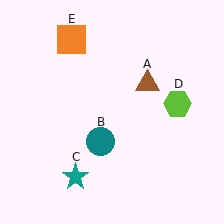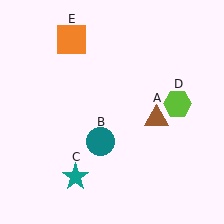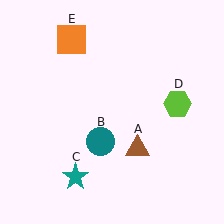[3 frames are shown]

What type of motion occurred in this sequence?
The brown triangle (object A) rotated clockwise around the center of the scene.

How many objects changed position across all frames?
1 object changed position: brown triangle (object A).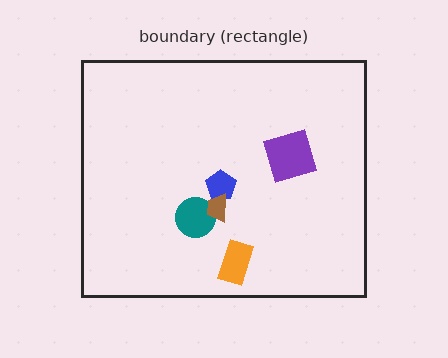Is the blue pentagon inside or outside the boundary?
Inside.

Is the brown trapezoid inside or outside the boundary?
Inside.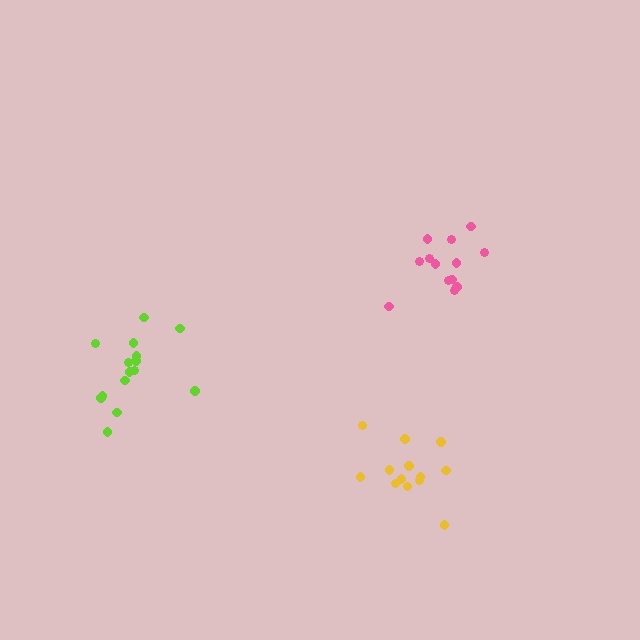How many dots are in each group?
Group 1: 13 dots, Group 2: 13 dots, Group 3: 15 dots (41 total).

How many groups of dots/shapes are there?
There are 3 groups.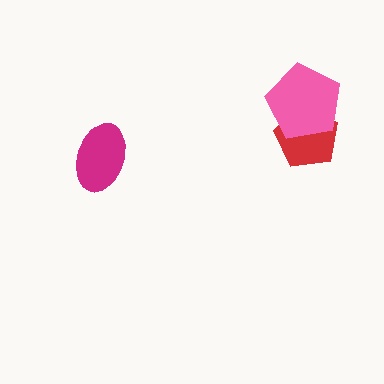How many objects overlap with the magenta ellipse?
0 objects overlap with the magenta ellipse.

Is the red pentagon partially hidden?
Yes, it is partially covered by another shape.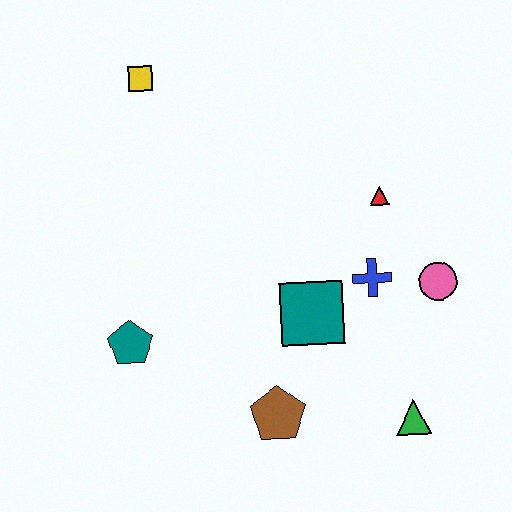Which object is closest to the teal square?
The blue cross is closest to the teal square.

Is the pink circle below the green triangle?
No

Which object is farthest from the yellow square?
The green triangle is farthest from the yellow square.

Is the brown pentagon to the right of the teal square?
No